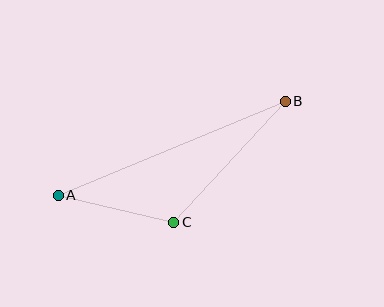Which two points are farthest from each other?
Points A and B are farthest from each other.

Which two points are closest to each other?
Points A and C are closest to each other.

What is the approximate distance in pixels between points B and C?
The distance between B and C is approximately 165 pixels.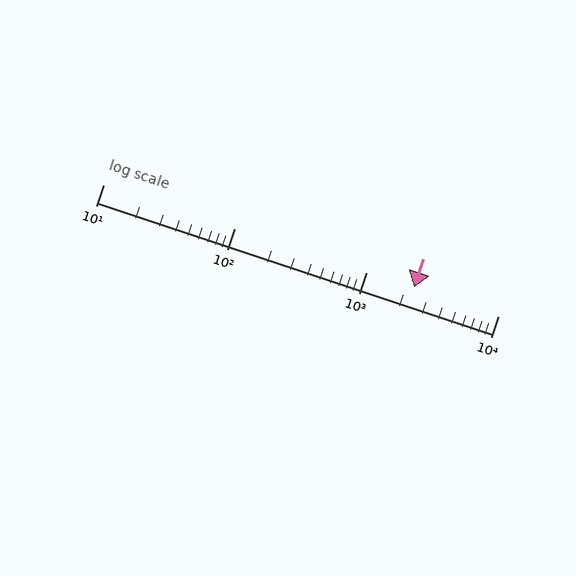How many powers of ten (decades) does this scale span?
The scale spans 3 decades, from 10 to 10000.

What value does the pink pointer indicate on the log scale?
The pointer indicates approximately 2300.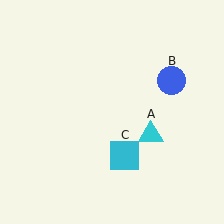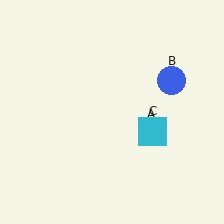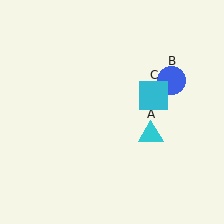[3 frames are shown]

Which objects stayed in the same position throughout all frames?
Cyan triangle (object A) and blue circle (object B) remained stationary.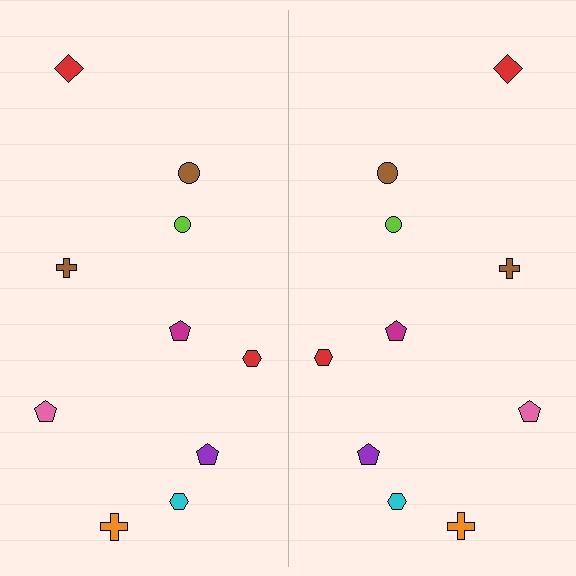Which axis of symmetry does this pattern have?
The pattern has a vertical axis of symmetry running through the center of the image.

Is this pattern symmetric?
Yes, this pattern has bilateral (reflection) symmetry.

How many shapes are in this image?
There are 20 shapes in this image.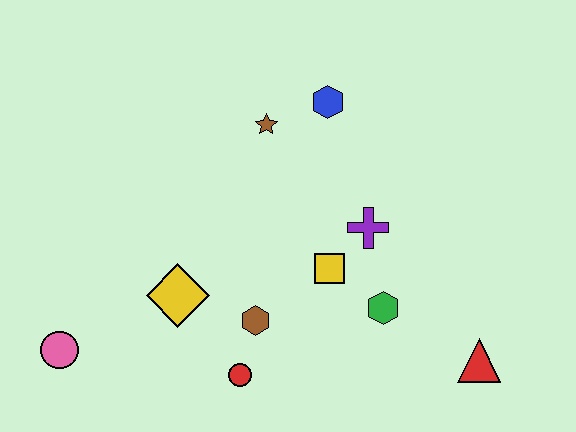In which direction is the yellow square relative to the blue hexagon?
The yellow square is below the blue hexagon.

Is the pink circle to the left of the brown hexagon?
Yes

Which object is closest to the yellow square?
The purple cross is closest to the yellow square.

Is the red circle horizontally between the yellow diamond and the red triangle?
Yes